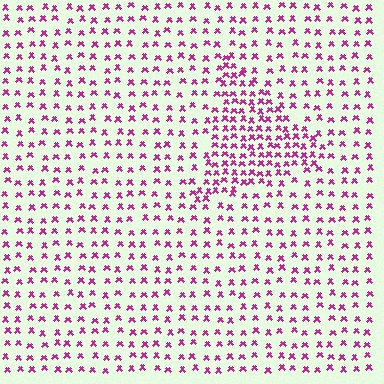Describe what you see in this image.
The image contains small magenta elements arranged at two different densities. A triangle-shaped region is visible where the elements are more densely packed than the surrounding area.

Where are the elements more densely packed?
The elements are more densely packed inside the triangle boundary.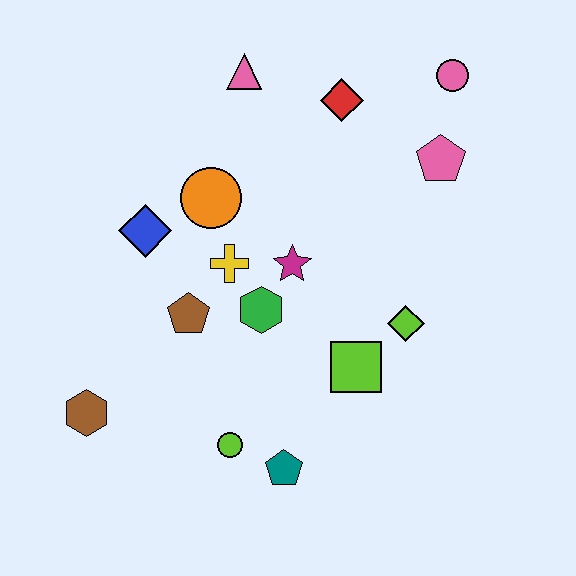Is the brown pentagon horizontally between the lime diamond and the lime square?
No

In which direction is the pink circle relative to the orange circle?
The pink circle is to the right of the orange circle.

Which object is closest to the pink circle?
The pink pentagon is closest to the pink circle.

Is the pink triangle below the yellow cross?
No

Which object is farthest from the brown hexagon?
The pink circle is farthest from the brown hexagon.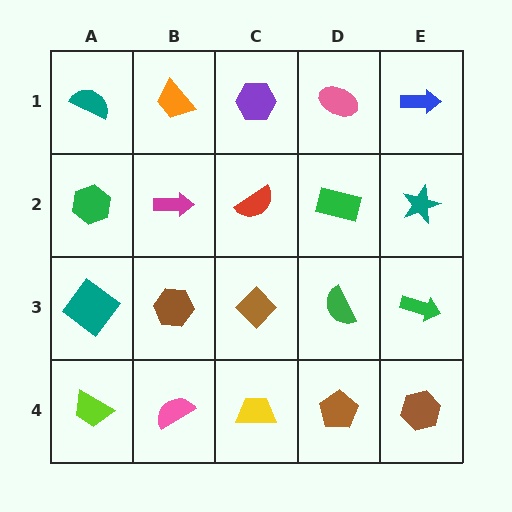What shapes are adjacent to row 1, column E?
A teal star (row 2, column E), a pink ellipse (row 1, column D).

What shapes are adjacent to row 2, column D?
A pink ellipse (row 1, column D), a green semicircle (row 3, column D), a red semicircle (row 2, column C), a teal star (row 2, column E).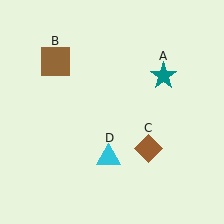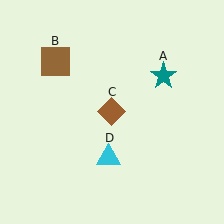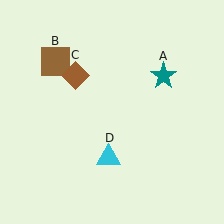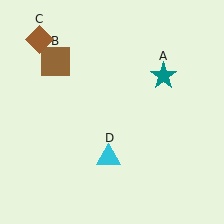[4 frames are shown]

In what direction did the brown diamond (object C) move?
The brown diamond (object C) moved up and to the left.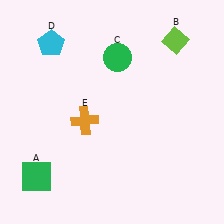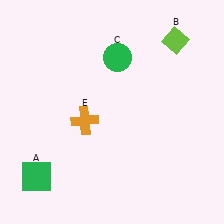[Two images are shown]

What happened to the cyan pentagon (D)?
The cyan pentagon (D) was removed in Image 2. It was in the top-left area of Image 1.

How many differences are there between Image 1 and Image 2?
There is 1 difference between the two images.